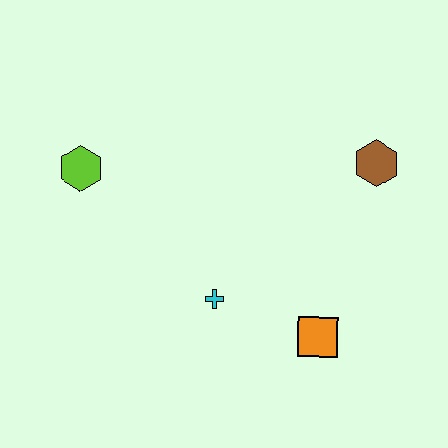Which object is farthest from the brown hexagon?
The lime hexagon is farthest from the brown hexagon.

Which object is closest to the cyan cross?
The orange square is closest to the cyan cross.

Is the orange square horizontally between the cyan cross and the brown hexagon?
Yes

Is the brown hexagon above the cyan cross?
Yes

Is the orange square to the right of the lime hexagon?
Yes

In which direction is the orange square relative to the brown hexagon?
The orange square is below the brown hexagon.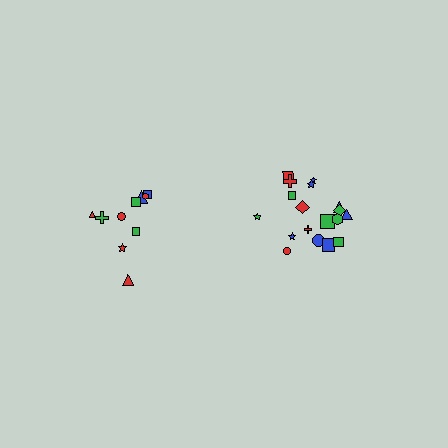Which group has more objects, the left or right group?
The right group.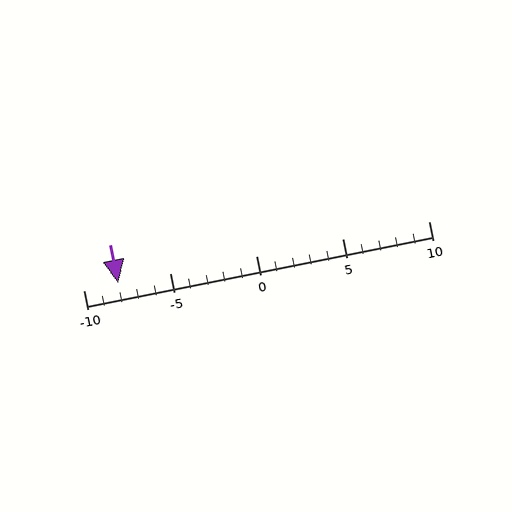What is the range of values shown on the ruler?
The ruler shows values from -10 to 10.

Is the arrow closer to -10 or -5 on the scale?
The arrow is closer to -10.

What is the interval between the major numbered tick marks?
The major tick marks are spaced 5 units apart.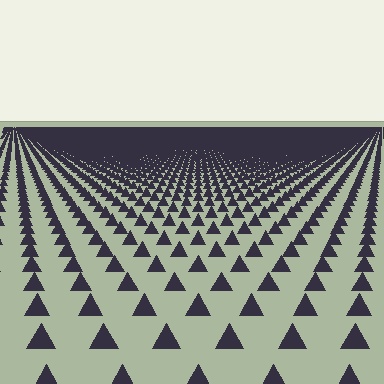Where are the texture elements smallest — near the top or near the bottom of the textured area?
Near the top.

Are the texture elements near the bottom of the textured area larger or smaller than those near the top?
Larger. Near the bottom, elements are closer to the viewer and appear at a bigger on-screen size.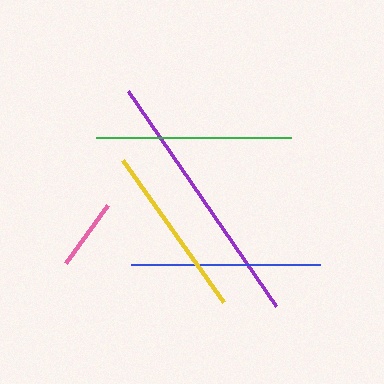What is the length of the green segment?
The green segment is approximately 195 pixels long.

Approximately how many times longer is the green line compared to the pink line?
The green line is approximately 2.7 times the length of the pink line.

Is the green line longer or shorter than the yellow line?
The green line is longer than the yellow line.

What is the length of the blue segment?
The blue segment is approximately 189 pixels long.